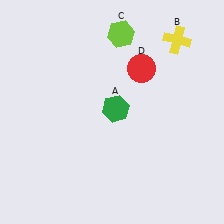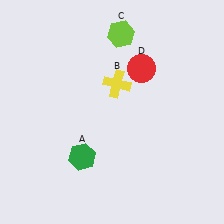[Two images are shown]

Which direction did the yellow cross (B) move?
The yellow cross (B) moved left.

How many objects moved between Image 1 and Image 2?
2 objects moved between the two images.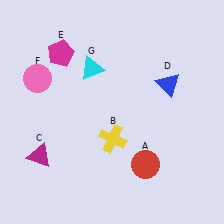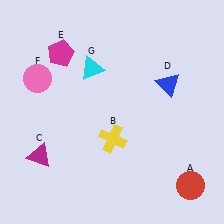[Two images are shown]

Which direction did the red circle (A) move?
The red circle (A) moved right.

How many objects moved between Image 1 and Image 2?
1 object moved between the two images.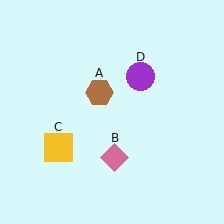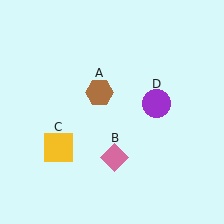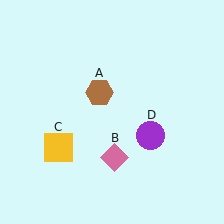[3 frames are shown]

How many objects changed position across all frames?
1 object changed position: purple circle (object D).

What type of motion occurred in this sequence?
The purple circle (object D) rotated clockwise around the center of the scene.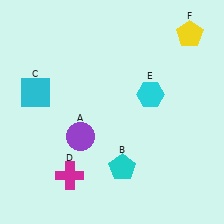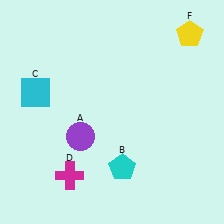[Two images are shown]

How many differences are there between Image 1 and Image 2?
There is 1 difference between the two images.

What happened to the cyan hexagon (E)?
The cyan hexagon (E) was removed in Image 2. It was in the top-right area of Image 1.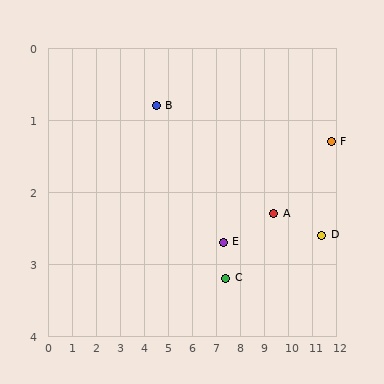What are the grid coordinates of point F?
Point F is at approximately (11.8, 1.3).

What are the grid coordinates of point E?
Point E is at approximately (7.3, 2.7).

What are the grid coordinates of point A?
Point A is at approximately (9.4, 2.3).